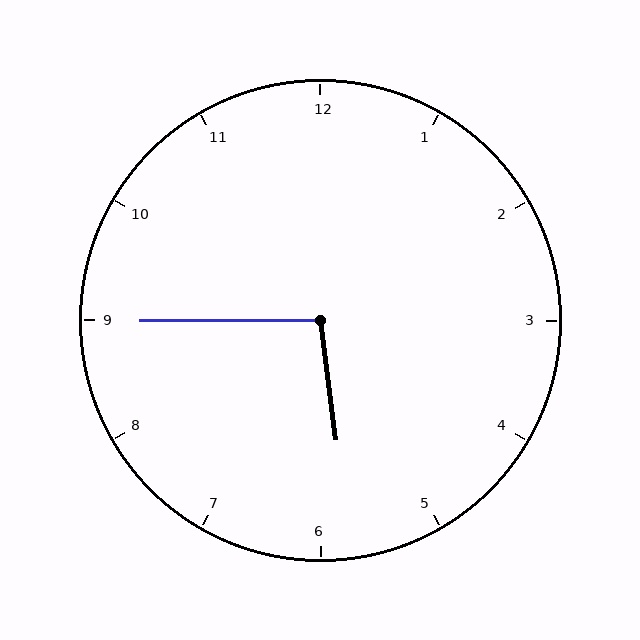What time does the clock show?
5:45.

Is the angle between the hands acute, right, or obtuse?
It is obtuse.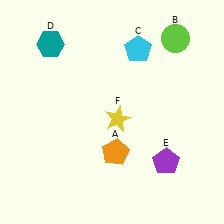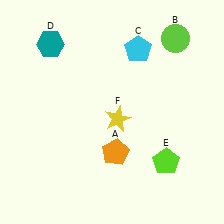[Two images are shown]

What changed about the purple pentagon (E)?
In Image 1, E is purple. In Image 2, it changed to lime.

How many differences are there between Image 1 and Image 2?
There is 1 difference between the two images.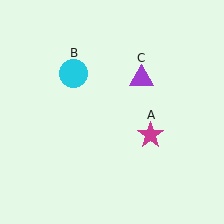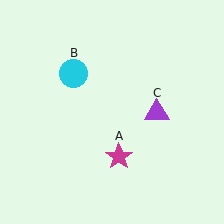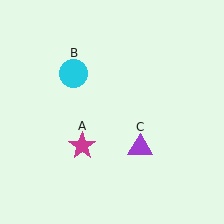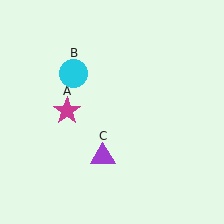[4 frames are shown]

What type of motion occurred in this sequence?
The magenta star (object A), purple triangle (object C) rotated clockwise around the center of the scene.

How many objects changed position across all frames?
2 objects changed position: magenta star (object A), purple triangle (object C).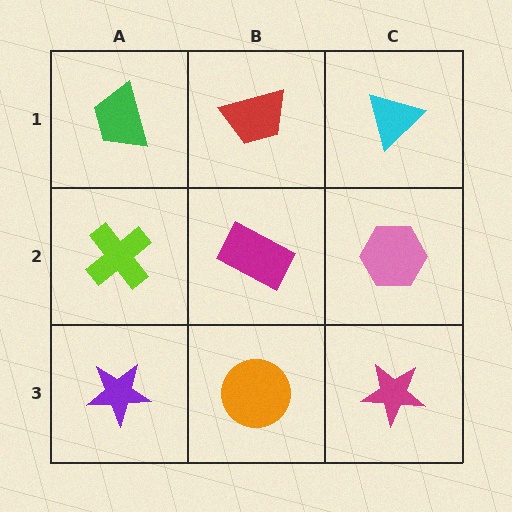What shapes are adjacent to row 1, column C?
A pink hexagon (row 2, column C), a red trapezoid (row 1, column B).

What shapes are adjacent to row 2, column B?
A red trapezoid (row 1, column B), an orange circle (row 3, column B), a lime cross (row 2, column A), a pink hexagon (row 2, column C).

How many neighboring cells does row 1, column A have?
2.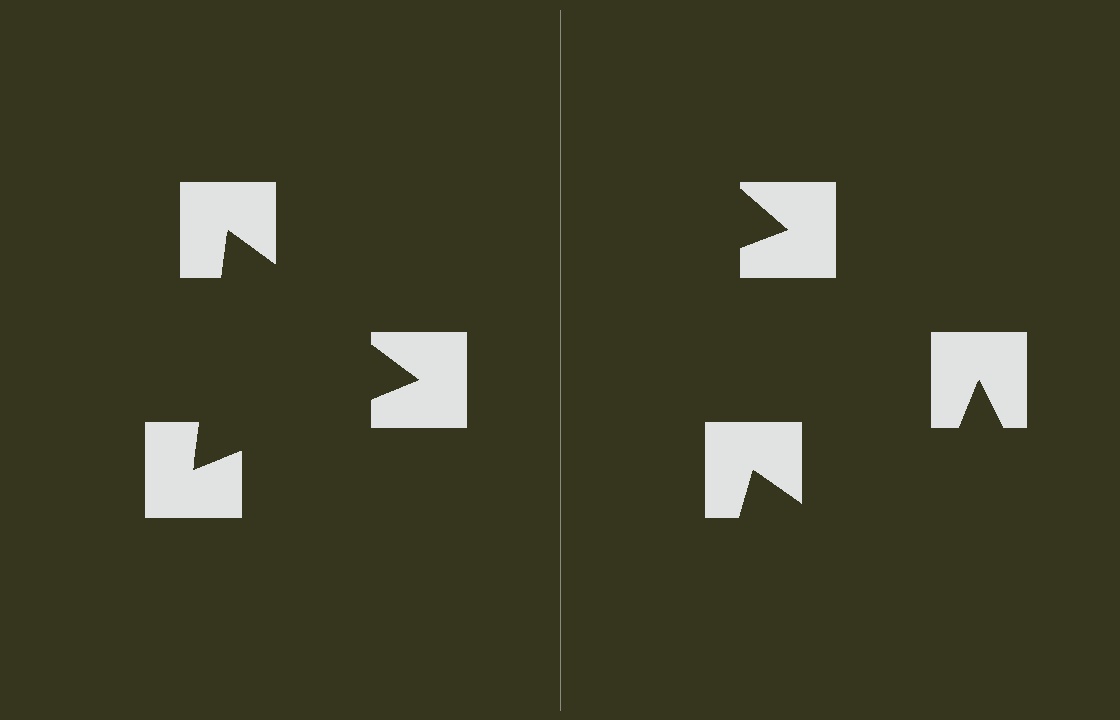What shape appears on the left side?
An illusory triangle.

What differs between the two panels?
The notched squares are positioned identically on both sides; only the wedge orientations differ. On the left they align to a triangle; on the right they are misaligned.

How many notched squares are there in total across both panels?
6 — 3 on each side.